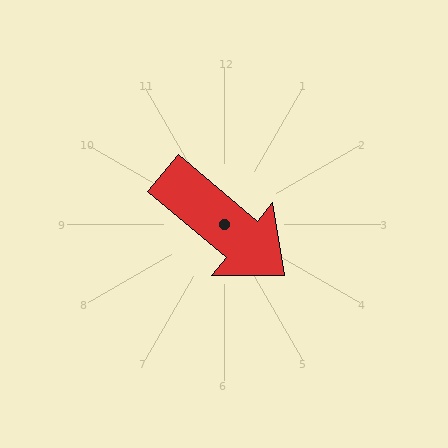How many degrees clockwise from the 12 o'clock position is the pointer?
Approximately 130 degrees.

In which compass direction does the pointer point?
Southeast.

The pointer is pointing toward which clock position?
Roughly 4 o'clock.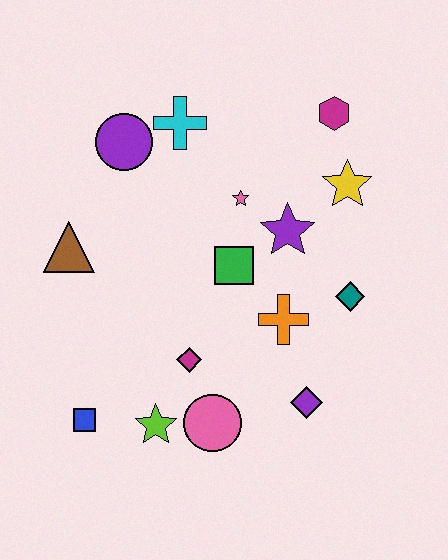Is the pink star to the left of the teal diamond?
Yes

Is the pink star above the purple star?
Yes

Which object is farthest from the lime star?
The magenta hexagon is farthest from the lime star.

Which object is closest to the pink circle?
The lime star is closest to the pink circle.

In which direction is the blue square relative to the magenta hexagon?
The blue square is below the magenta hexagon.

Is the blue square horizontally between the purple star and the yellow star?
No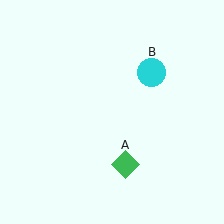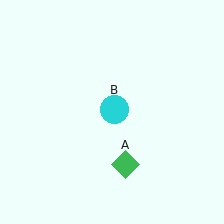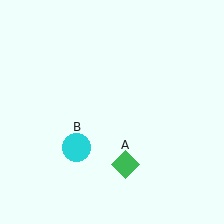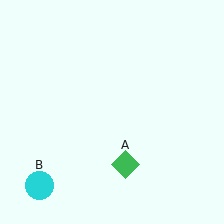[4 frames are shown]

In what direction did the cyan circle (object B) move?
The cyan circle (object B) moved down and to the left.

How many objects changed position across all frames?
1 object changed position: cyan circle (object B).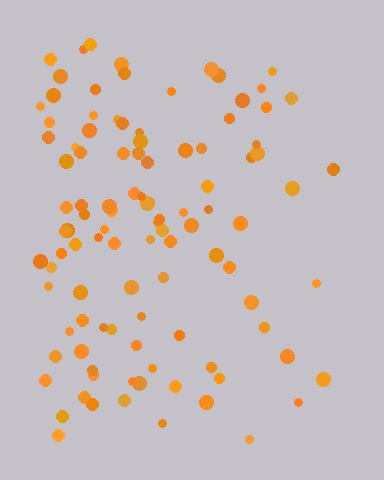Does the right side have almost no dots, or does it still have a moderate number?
Still a moderate number, just noticeably fewer than the left.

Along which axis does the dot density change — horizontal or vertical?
Horizontal.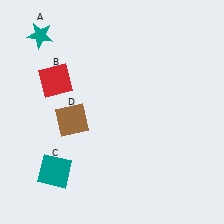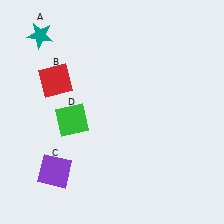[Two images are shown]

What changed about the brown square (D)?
In Image 1, D is brown. In Image 2, it changed to green.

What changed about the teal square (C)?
In Image 1, C is teal. In Image 2, it changed to purple.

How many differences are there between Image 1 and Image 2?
There are 2 differences between the two images.